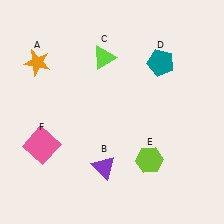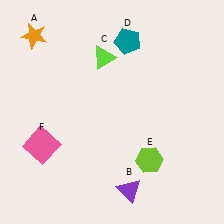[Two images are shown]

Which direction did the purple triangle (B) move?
The purple triangle (B) moved right.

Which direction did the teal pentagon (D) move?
The teal pentagon (D) moved left.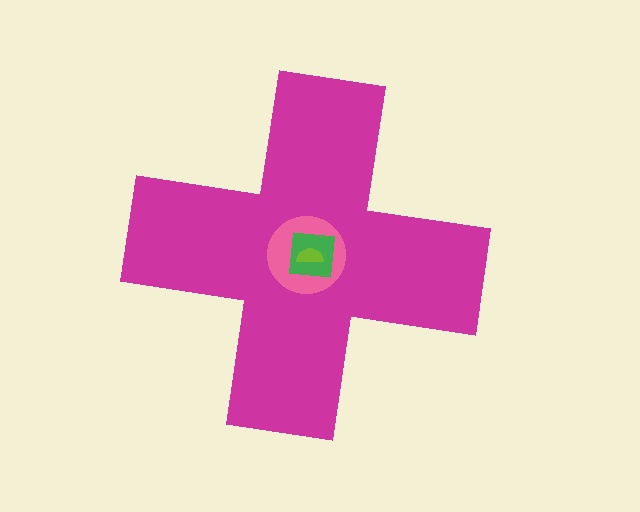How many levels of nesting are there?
4.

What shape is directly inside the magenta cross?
The pink circle.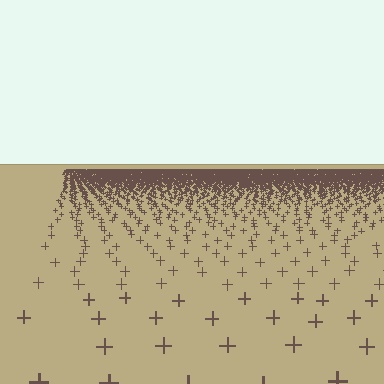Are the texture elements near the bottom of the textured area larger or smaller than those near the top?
Larger. Near the bottom, elements are closer to the viewer and appear at a bigger on-screen size.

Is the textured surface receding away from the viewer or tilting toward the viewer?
The surface is receding away from the viewer. Texture elements get smaller and denser toward the top.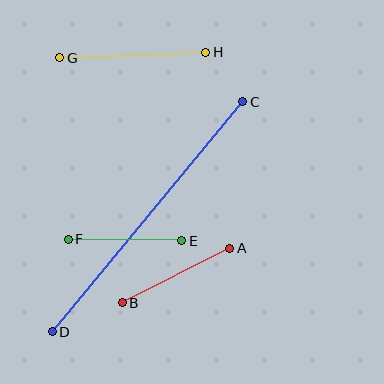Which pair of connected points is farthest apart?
Points C and D are farthest apart.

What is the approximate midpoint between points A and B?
The midpoint is at approximately (176, 275) pixels.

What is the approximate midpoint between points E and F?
The midpoint is at approximately (125, 240) pixels.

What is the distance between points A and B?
The distance is approximately 121 pixels.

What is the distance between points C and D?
The distance is approximately 299 pixels.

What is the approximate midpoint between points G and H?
The midpoint is at approximately (133, 55) pixels.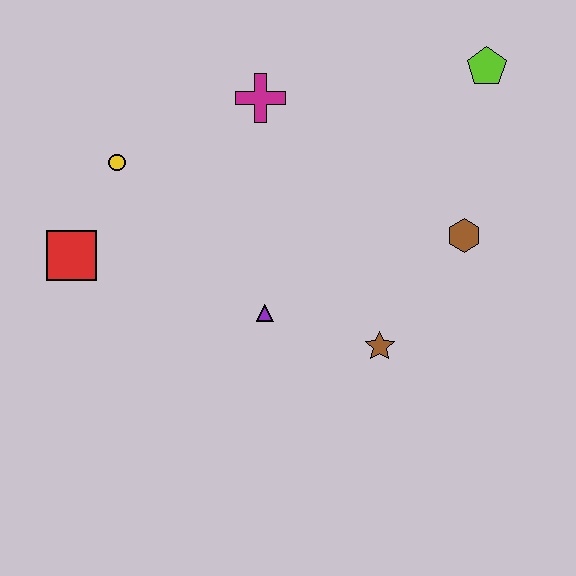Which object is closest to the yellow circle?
The red square is closest to the yellow circle.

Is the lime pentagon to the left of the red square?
No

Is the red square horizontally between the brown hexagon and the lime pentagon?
No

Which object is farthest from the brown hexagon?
The red square is farthest from the brown hexagon.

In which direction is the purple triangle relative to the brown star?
The purple triangle is to the left of the brown star.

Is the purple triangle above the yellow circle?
No